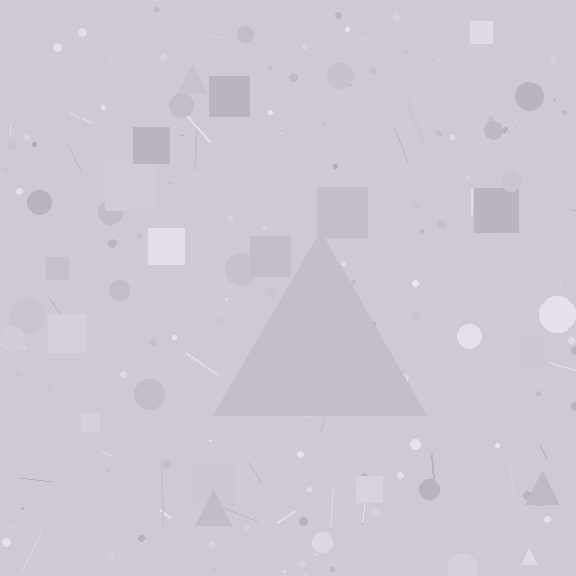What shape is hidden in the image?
A triangle is hidden in the image.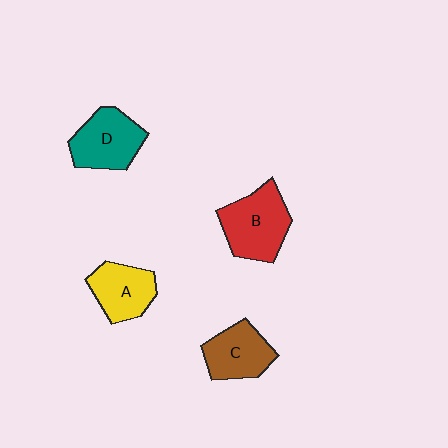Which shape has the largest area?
Shape B (red).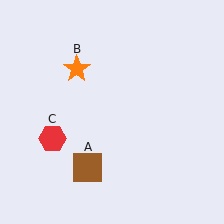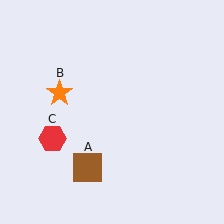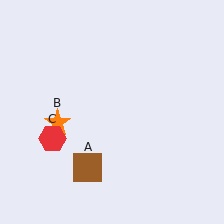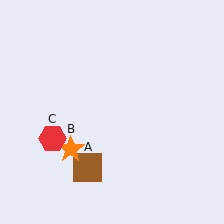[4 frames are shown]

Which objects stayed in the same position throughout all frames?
Brown square (object A) and red hexagon (object C) remained stationary.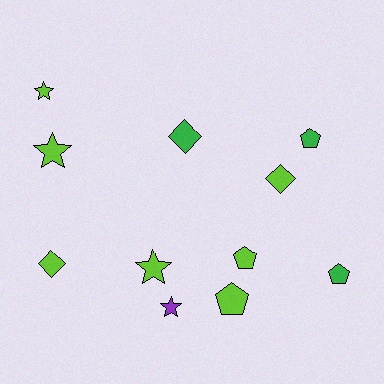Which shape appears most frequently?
Star, with 4 objects.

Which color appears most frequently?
Lime, with 7 objects.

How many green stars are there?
There are no green stars.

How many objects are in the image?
There are 11 objects.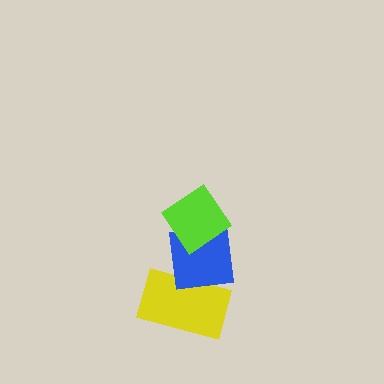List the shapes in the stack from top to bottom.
From top to bottom: the lime diamond, the blue square, the yellow rectangle.